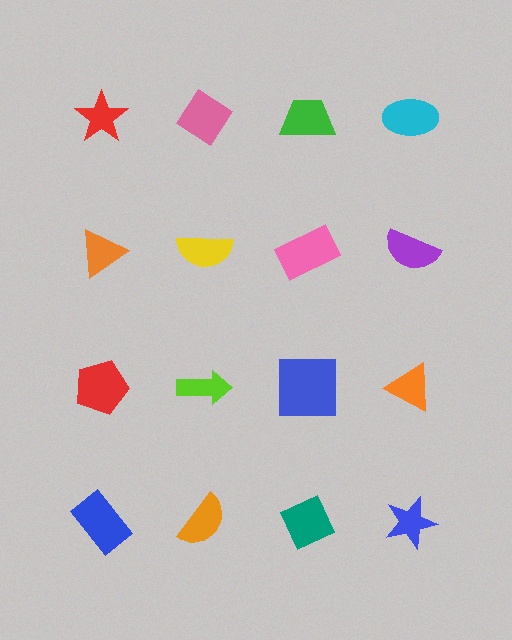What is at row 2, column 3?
A pink rectangle.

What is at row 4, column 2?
An orange semicircle.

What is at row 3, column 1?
A red pentagon.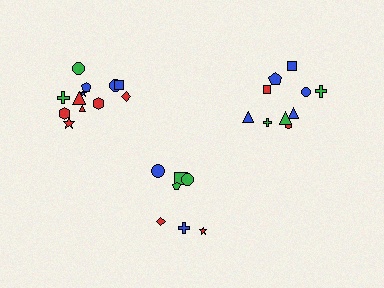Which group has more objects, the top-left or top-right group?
The top-left group.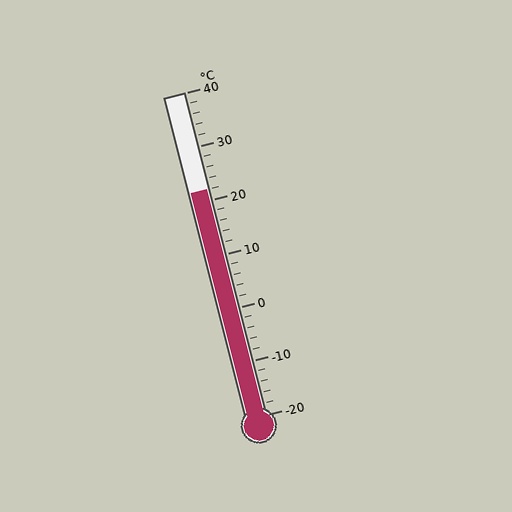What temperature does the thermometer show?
The thermometer shows approximately 22°C.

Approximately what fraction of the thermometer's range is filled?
The thermometer is filled to approximately 70% of its range.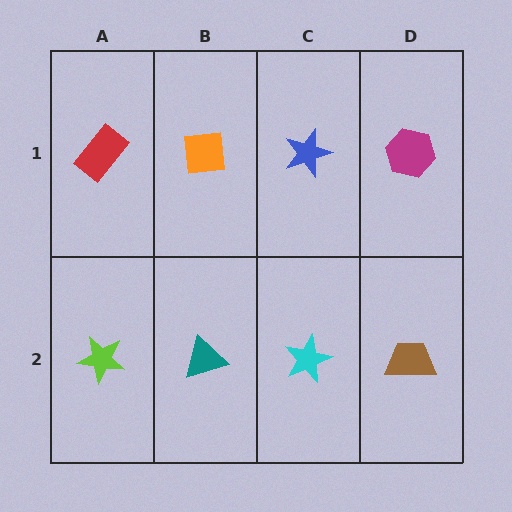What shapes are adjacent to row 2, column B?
An orange square (row 1, column B), a lime star (row 2, column A), a cyan star (row 2, column C).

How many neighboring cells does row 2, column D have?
2.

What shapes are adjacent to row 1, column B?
A teal triangle (row 2, column B), a red rectangle (row 1, column A), a blue star (row 1, column C).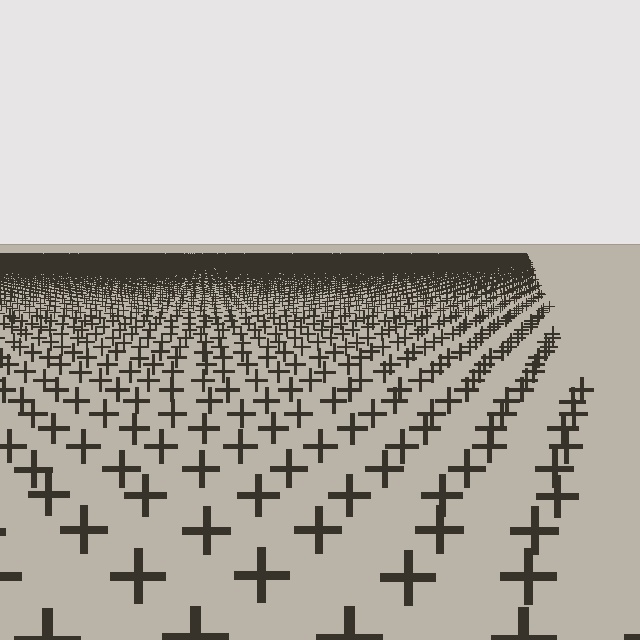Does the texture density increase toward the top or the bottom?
Density increases toward the top.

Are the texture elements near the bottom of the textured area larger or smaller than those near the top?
Larger. Near the bottom, elements are closer to the viewer and appear at a bigger on-screen size.